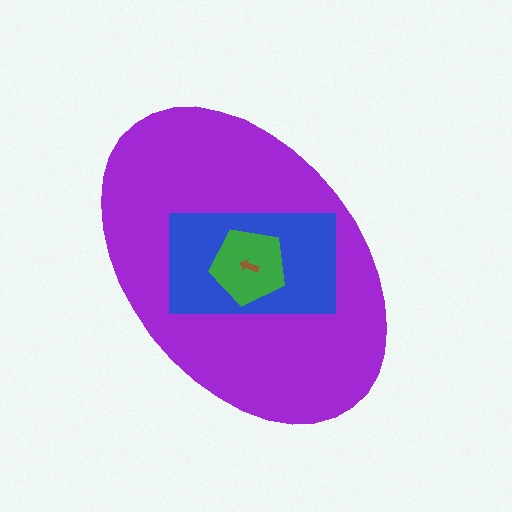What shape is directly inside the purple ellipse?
The blue rectangle.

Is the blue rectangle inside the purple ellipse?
Yes.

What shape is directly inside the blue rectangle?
The green pentagon.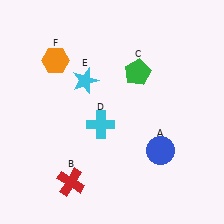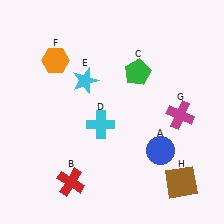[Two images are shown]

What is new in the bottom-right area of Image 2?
A brown square (H) was added in the bottom-right area of Image 2.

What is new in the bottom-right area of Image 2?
A magenta cross (G) was added in the bottom-right area of Image 2.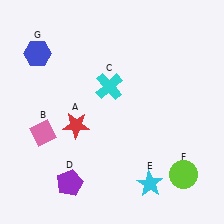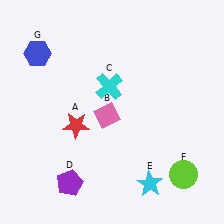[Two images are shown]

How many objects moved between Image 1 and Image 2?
1 object moved between the two images.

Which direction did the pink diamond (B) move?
The pink diamond (B) moved right.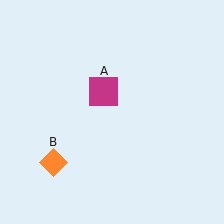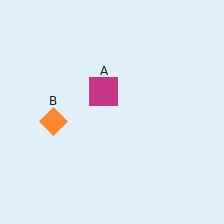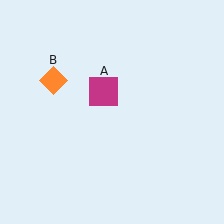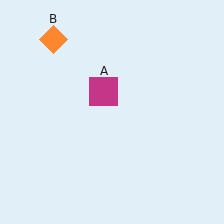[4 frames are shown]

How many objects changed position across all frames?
1 object changed position: orange diamond (object B).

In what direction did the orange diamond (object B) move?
The orange diamond (object B) moved up.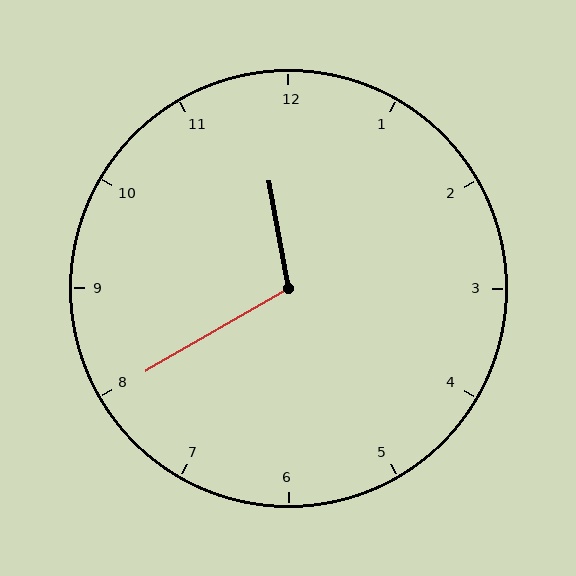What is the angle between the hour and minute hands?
Approximately 110 degrees.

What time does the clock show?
11:40.